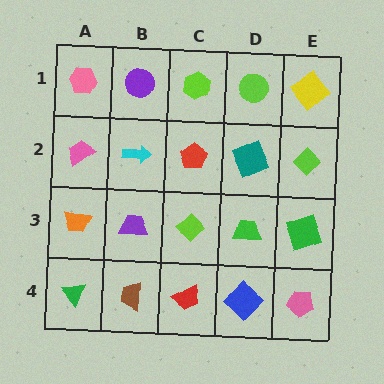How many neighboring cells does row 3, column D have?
4.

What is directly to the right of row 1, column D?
A yellow diamond.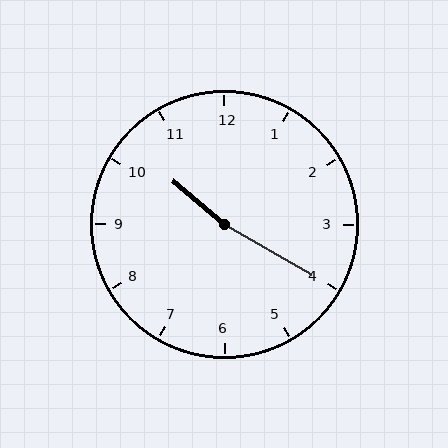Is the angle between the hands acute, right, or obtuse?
It is obtuse.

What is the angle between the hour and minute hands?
Approximately 170 degrees.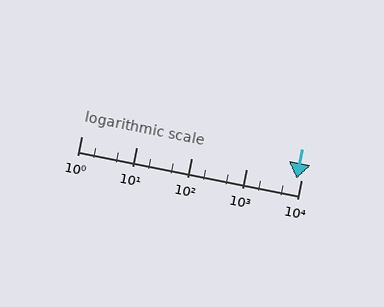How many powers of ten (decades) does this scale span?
The scale spans 4 decades, from 1 to 10000.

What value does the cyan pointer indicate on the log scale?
The pointer indicates approximately 8300.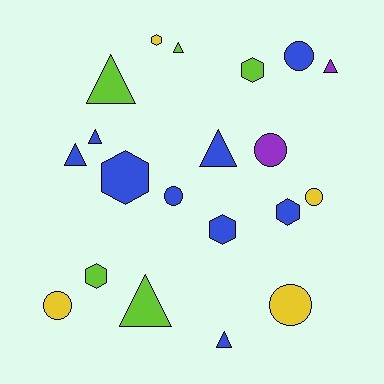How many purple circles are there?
There is 1 purple circle.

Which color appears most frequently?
Blue, with 9 objects.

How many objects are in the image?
There are 20 objects.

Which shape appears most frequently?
Triangle, with 8 objects.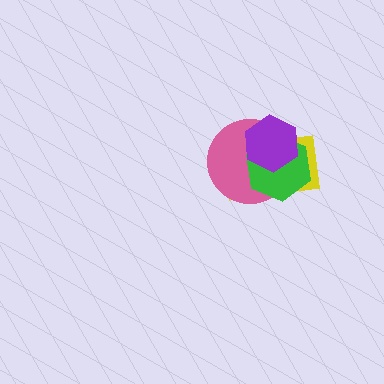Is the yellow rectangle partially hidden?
Yes, it is partially covered by another shape.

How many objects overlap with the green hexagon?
3 objects overlap with the green hexagon.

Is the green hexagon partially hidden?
Yes, it is partially covered by another shape.